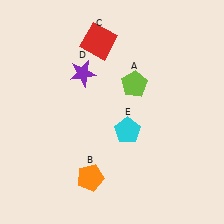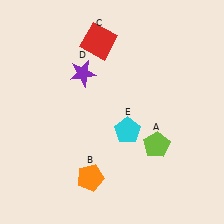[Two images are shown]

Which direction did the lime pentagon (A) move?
The lime pentagon (A) moved down.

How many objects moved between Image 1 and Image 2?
1 object moved between the two images.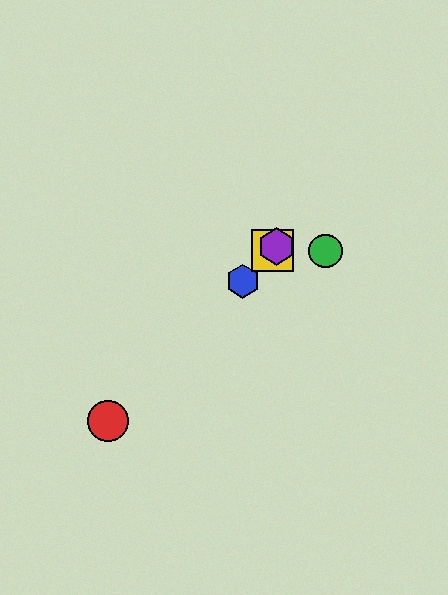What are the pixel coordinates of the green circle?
The green circle is at (325, 251).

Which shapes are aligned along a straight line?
The red circle, the blue hexagon, the yellow square, the purple hexagon are aligned along a straight line.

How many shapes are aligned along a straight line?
4 shapes (the red circle, the blue hexagon, the yellow square, the purple hexagon) are aligned along a straight line.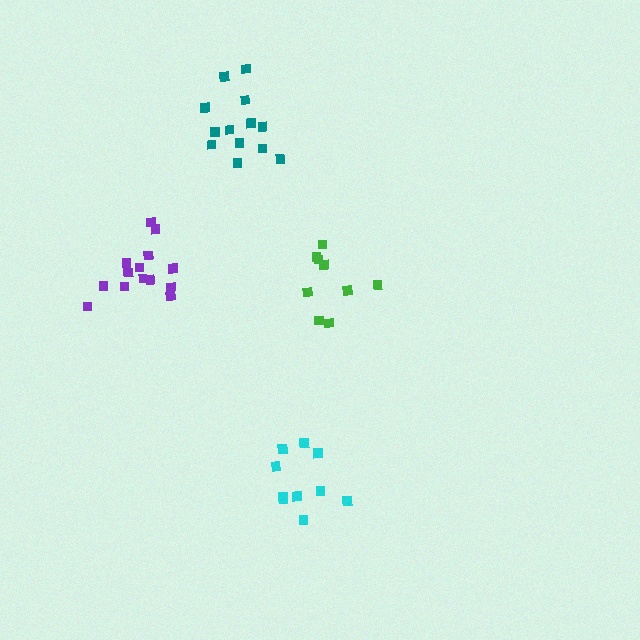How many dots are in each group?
Group 1: 10 dots, Group 2: 9 dots, Group 3: 14 dots, Group 4: 13 dots (46 total).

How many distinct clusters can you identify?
There are 4 distinct clusters.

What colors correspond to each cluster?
The clusters are colored: cyan, green, purple, teal.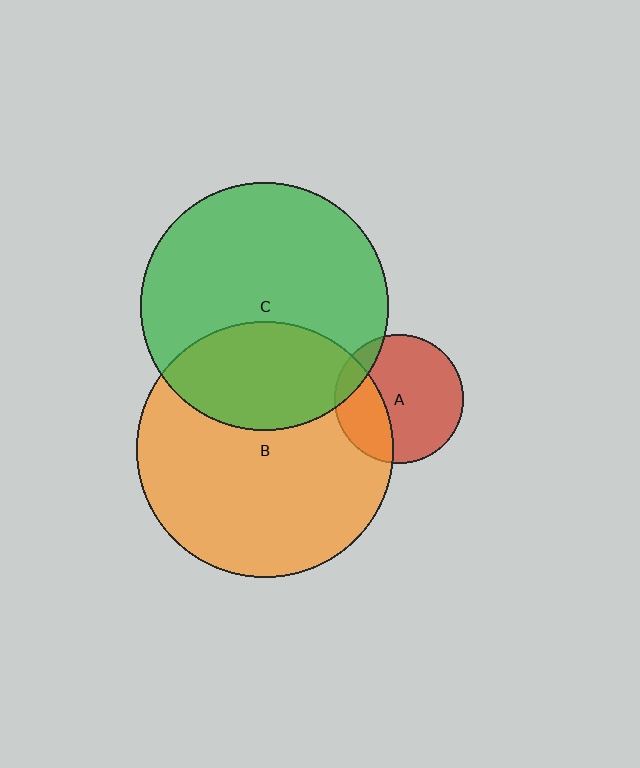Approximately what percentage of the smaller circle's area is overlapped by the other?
Approximately 30%.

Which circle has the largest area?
Circle B (orange).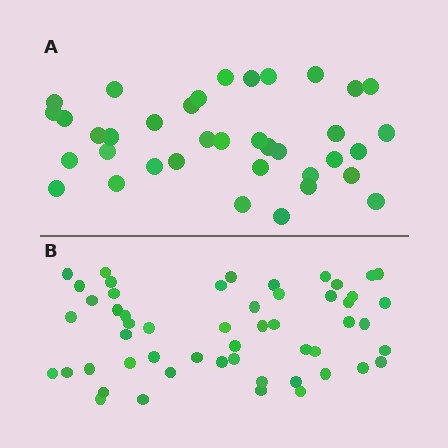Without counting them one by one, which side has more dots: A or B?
Region B (the bottom region) has more dots.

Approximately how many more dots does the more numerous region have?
Region B has approximately 15 more dots than region A.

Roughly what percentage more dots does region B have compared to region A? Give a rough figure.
About 45% more.